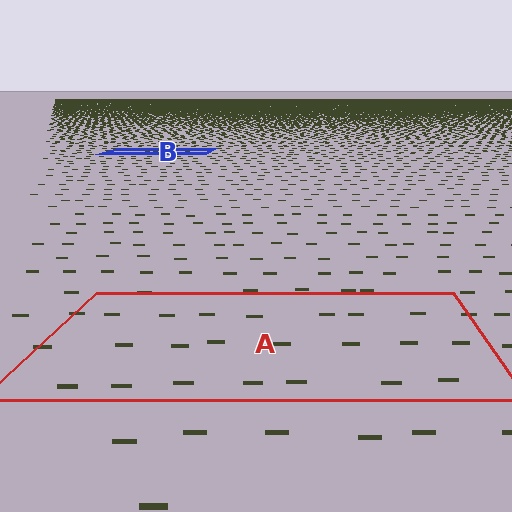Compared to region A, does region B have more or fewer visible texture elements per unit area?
Region B has more texture elements per unit area — they are packed more densely because it is farther away.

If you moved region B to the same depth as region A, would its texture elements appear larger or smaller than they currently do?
They would appear larger. At a closer depth, the same texture elements are projected at a bigger on-screen size.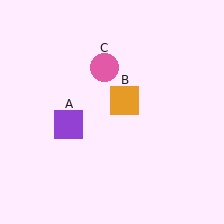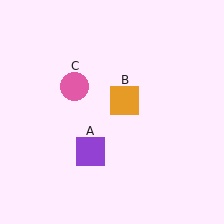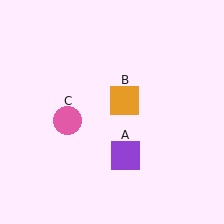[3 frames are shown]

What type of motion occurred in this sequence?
The purple square (object A), pink circle (object C) rotated counterclockwise around the center of the scene.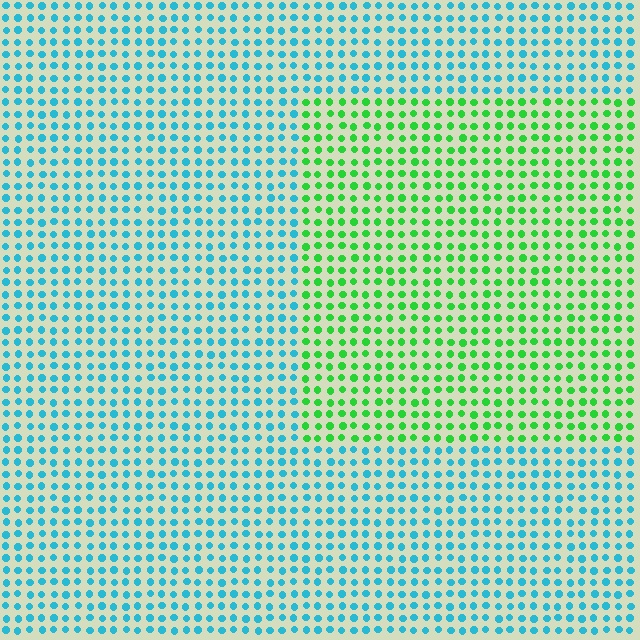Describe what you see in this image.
The image is filled with small cyan elements in a uniform arrangement. A rectangle-shaped region is visible where the elements are tinted to a slightly different hue, forming a subtle color boundary.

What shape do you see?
I see a rectangle.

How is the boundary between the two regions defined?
The boundary is defined purely by a slight shift in hue (about 64 degrees). Spacing, size, and orientation are identical on both sides.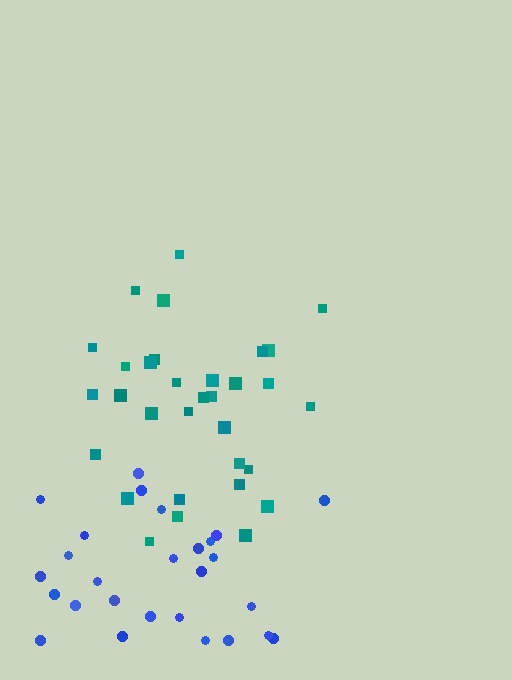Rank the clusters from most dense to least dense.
teal, blue.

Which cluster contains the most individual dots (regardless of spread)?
Teal (32).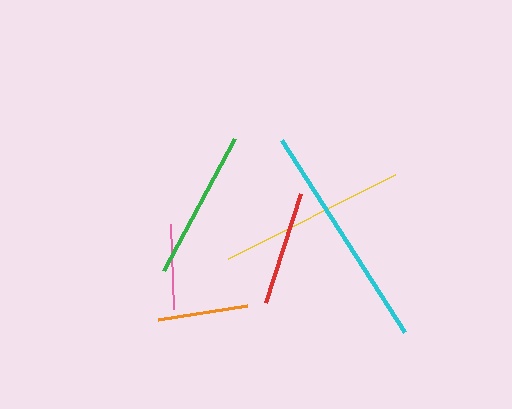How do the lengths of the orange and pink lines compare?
The orange and pink lines are approximately the same length.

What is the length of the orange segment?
The orange segment is approximately 90 pixels long.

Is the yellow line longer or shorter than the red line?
The yellow line is longer than the red line.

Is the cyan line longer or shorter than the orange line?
The cyan line is longer than the orange line.